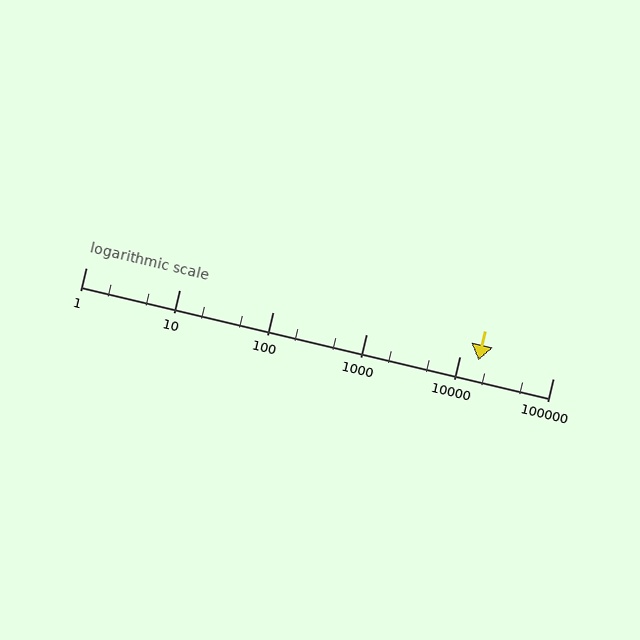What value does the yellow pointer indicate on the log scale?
The pointer indicates approximately 16000.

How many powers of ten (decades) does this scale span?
The scale spans 5 decades, from 1 to 100000.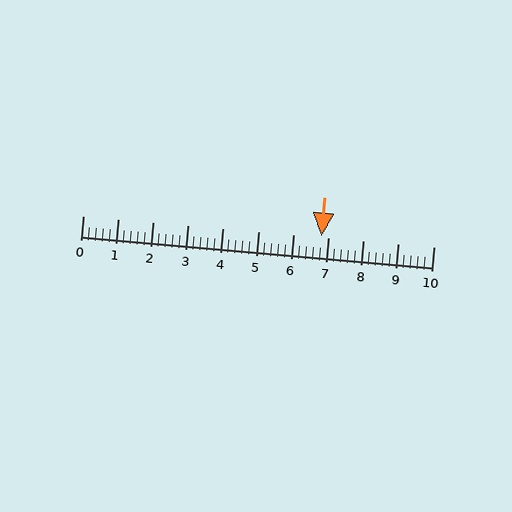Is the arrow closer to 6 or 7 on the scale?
The arrow is closer to 7.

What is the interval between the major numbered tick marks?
The major tick marks are spaced 1 units apart.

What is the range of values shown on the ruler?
The ruler shows values from 0 to 10.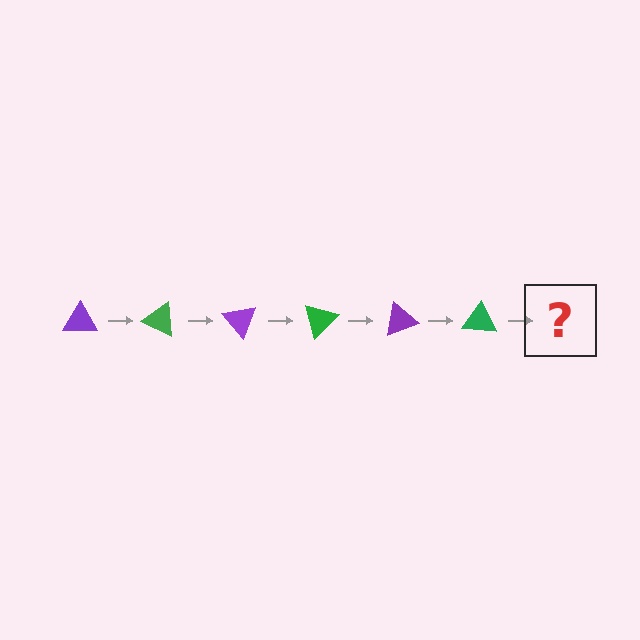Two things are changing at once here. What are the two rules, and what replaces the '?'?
The two rules are that it rotates 25 degrees each step and the color cycles through purple and green. The '?' should be a purple triangle, rotated 150 degrees from the start.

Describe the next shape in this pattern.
It should be a purple triangle, rotated 150 degrees from the start.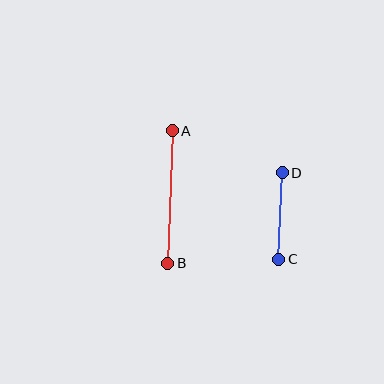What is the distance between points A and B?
The distance is approximately 133 pixels.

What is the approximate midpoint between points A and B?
The midpoint is at approximately (170, 197) pixels.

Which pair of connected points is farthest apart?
Points A and B are farthest apart.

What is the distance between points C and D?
The distance is approximately 87 pixels.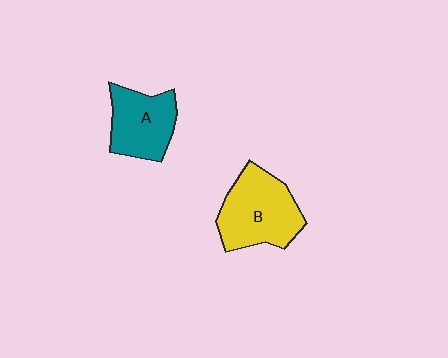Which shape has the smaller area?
Shape A (teal).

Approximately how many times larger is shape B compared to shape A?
Approximately 1.3 times.